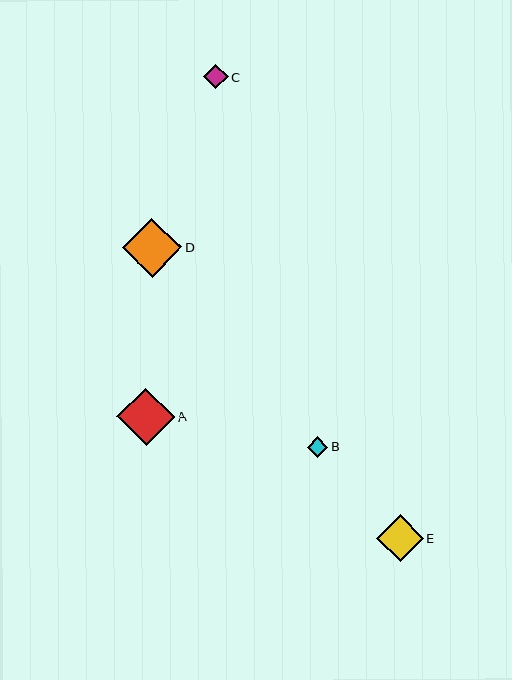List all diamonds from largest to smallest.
From largest to smallest: D, A, E, C, B.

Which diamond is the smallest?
Diamond B is the smallest with a size of approximately 21 pixels.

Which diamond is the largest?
Diamond D is the largest with a size of approximately 60 pixels.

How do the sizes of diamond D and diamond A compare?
Diamond D and diamond A are approximately the same size.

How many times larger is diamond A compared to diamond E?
Diamond A is approximately 1.2 times the size of diamond E.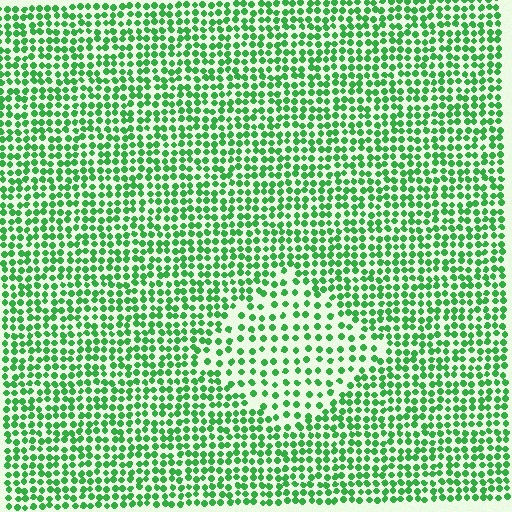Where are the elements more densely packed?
The elements are more densely packed outside the diamond boundary.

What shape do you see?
I see a diamond.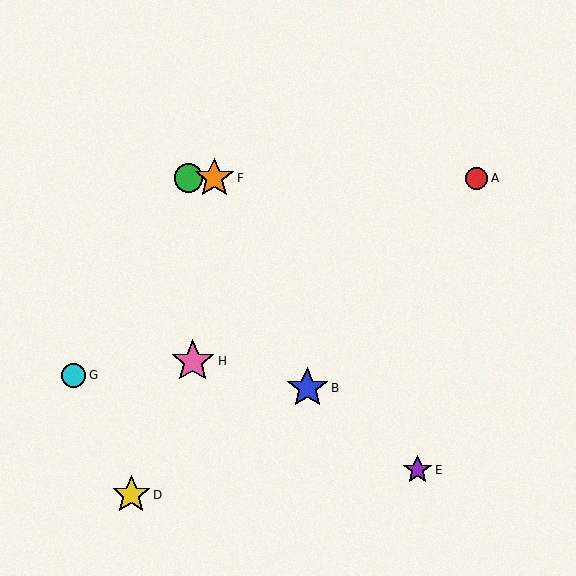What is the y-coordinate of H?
Object H is at y≈361.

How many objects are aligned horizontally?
3 objects (A, C, F) are aligned horizontally.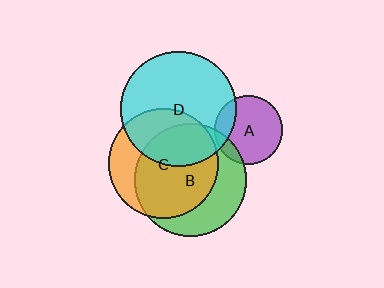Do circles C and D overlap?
Yes.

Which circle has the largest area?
Circle D (cyan).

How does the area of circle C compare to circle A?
Approximately 2.6 times.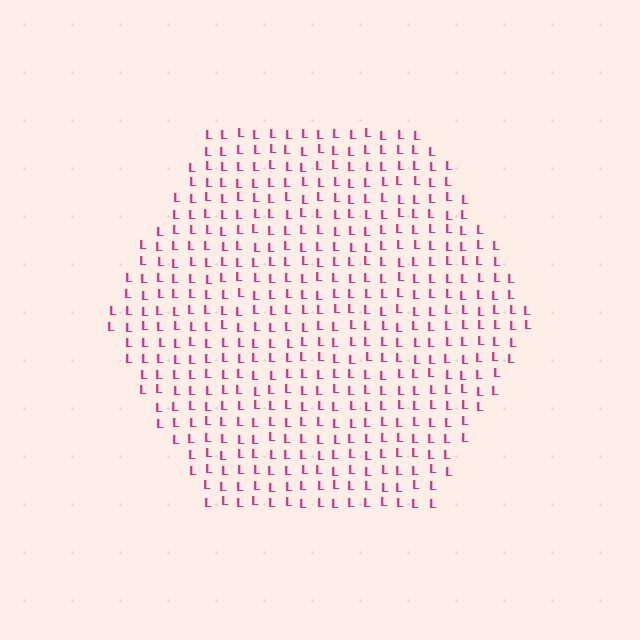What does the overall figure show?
The overall figure shows a hexagon.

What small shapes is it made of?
It is made of small letter L's.